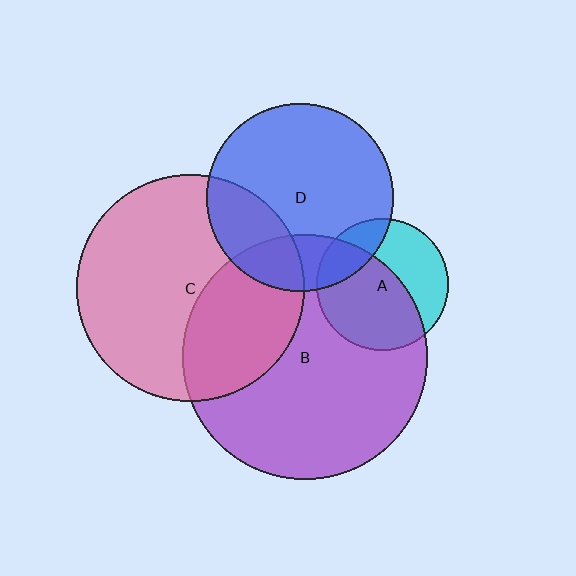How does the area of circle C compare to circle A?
Approximately 3.0 times.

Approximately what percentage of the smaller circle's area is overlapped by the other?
Approximately 20%.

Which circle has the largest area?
Circle B (purple).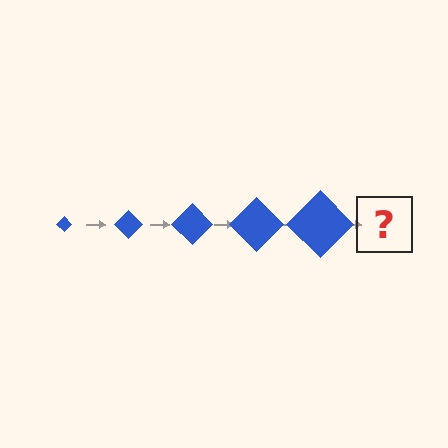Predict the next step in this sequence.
The next step is a blue diamond, larger than the previous one.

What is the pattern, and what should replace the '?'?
The pattern is that the diamond gets progressively larger each step. The '?' should be a blue diamond, larger than the previous one.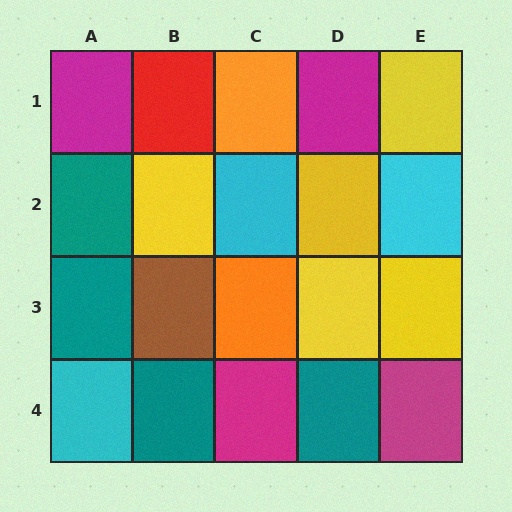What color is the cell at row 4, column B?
Teal.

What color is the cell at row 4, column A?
Cyan.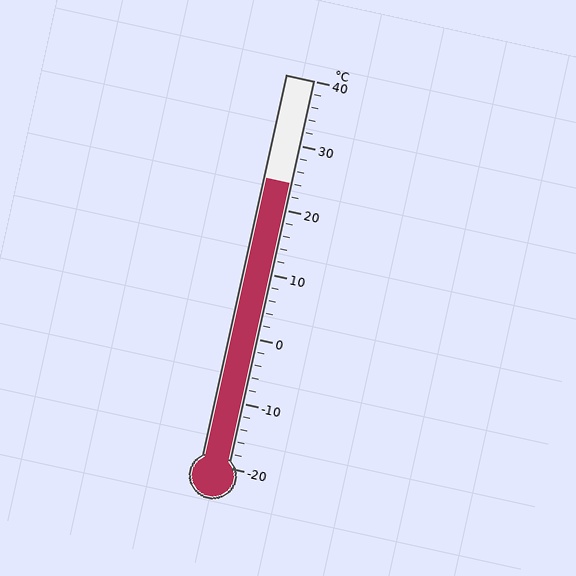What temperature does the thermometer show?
The thermometer shows approximately 24°C.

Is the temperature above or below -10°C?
The temperature is above -10°C.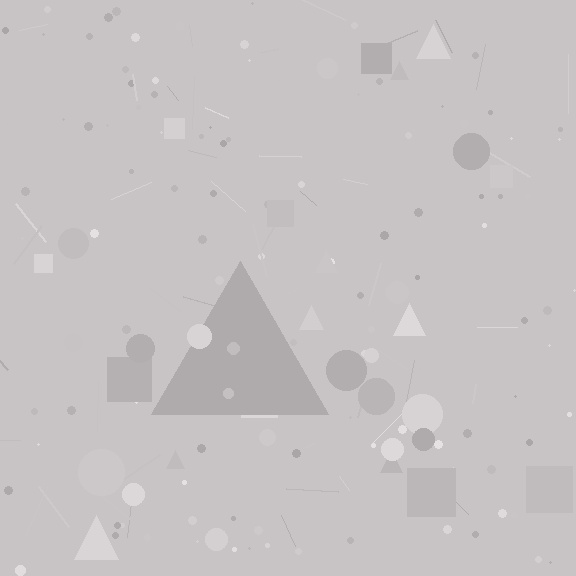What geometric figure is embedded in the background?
A triangle is embedded in the background.